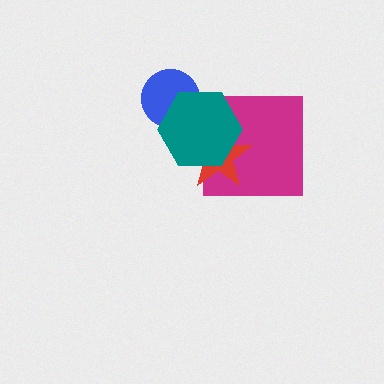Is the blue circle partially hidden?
Yes, it is partially covered by another shape.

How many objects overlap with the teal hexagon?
3 objects overlap with the teal hexagon.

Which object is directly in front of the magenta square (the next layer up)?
The red star is directly in front of the magenta square.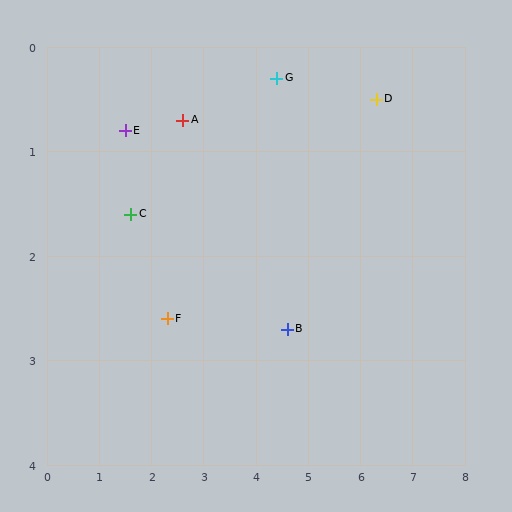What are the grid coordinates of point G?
Point G is at approximately (4.4, 0.3).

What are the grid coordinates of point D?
Point D is at approximately (6.3, 0.5).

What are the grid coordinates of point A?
Point A is at approximately (2.6, 0.7).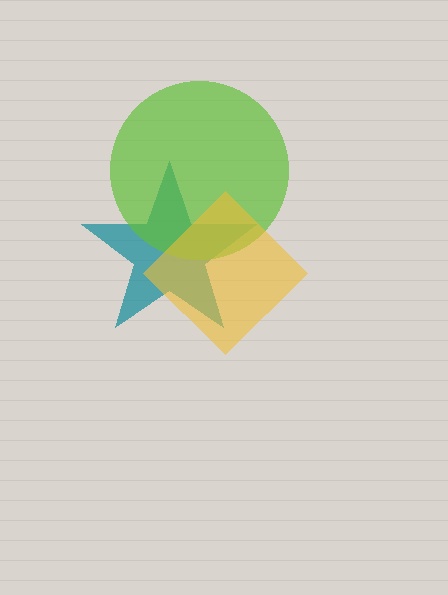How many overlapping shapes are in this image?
There are 3 overlapping shapes in the image.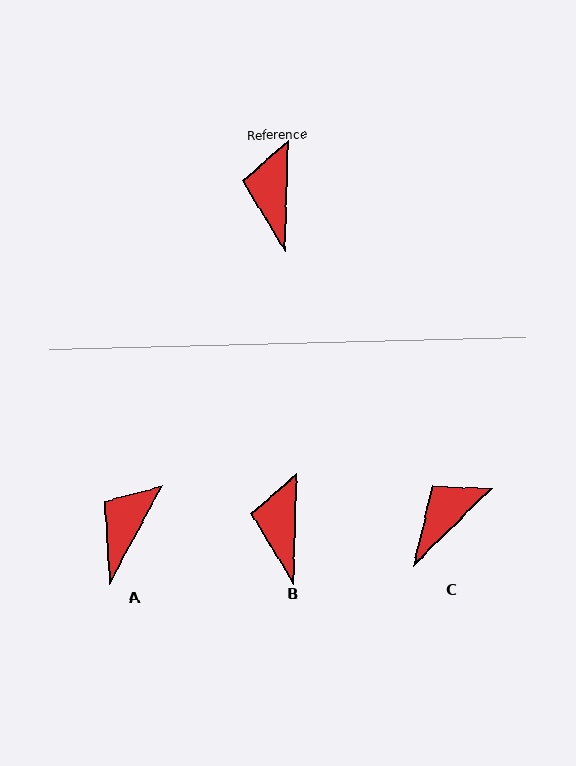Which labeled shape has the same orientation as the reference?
B.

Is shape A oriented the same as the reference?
No, it is off by about 26 degrees.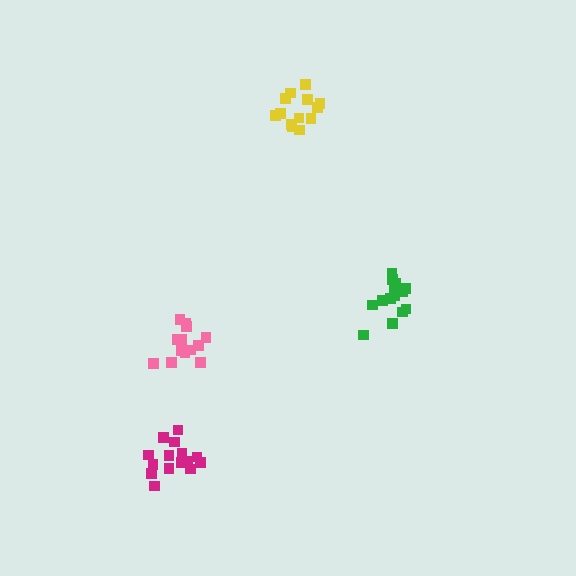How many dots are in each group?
Group 1: 14 dots, Group 2: 15 dots, Group 3: 14 dots, Group 4: 14 dots (57 total).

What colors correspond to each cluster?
The clusters are colored: pink, magenta, green, yellow.